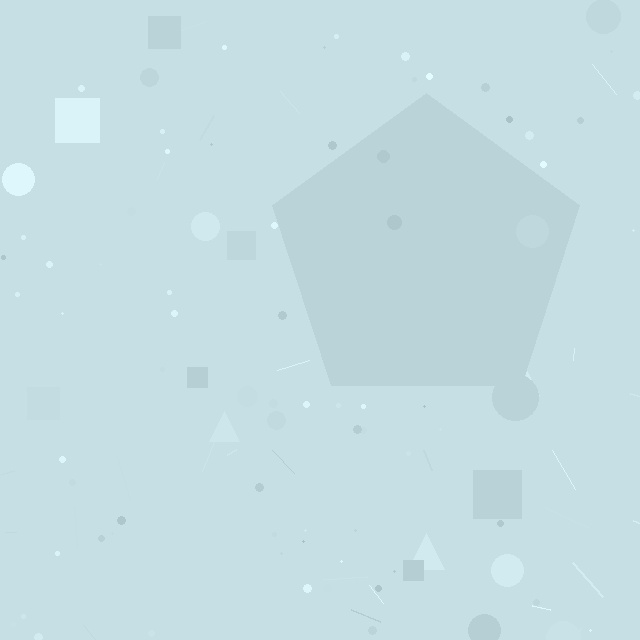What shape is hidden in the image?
A pentagon is hidden in the image.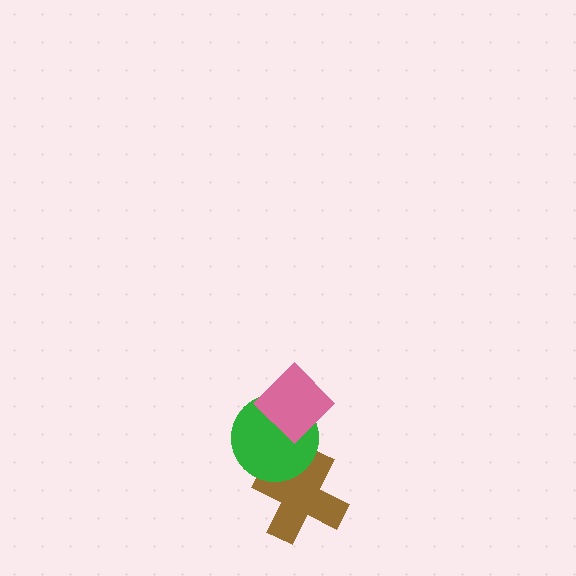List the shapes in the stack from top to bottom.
From top to bottom: the pink diamond, the green circle, the brown cross.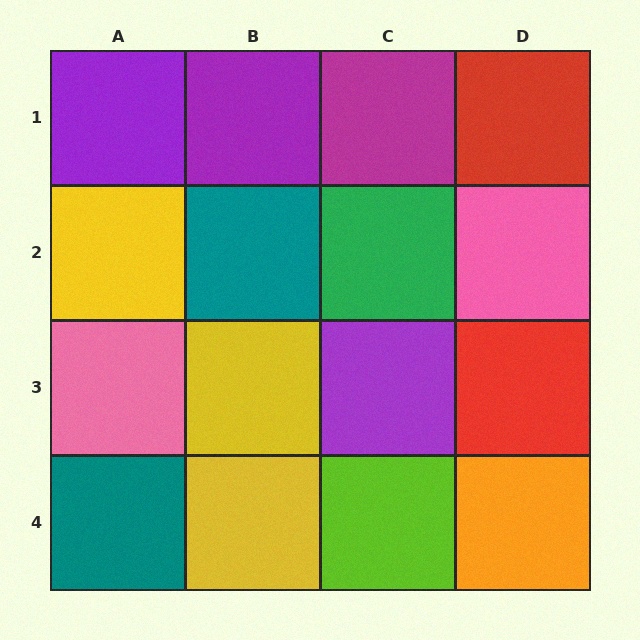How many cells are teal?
2 cells are teal.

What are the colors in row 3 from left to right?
Pink, yellow, purple, red.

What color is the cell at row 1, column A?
Purple.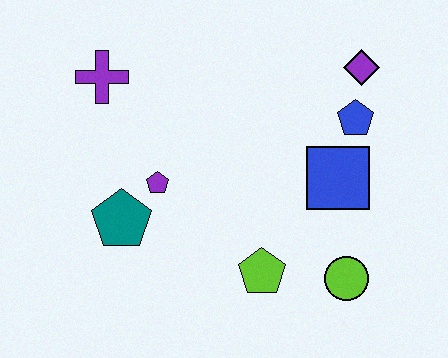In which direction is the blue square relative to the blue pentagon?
The blue square is below the blue pentagon.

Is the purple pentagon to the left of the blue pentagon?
Yes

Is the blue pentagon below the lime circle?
No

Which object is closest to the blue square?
The blue pentagon is closest to the blue square.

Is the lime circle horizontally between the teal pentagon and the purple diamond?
Yes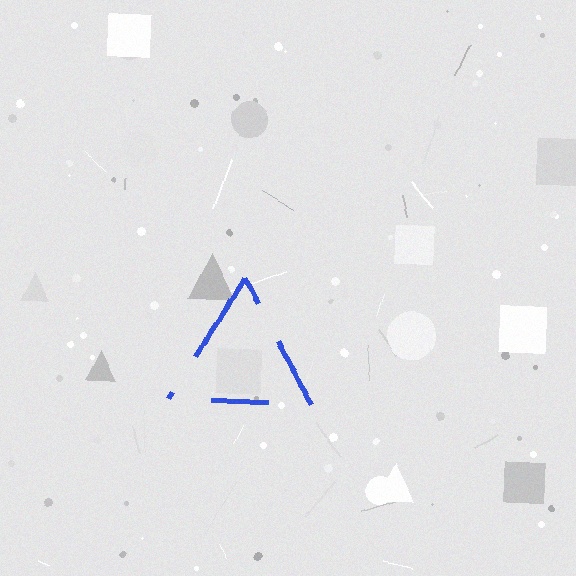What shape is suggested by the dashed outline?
The dashed outline suggests a triangle.